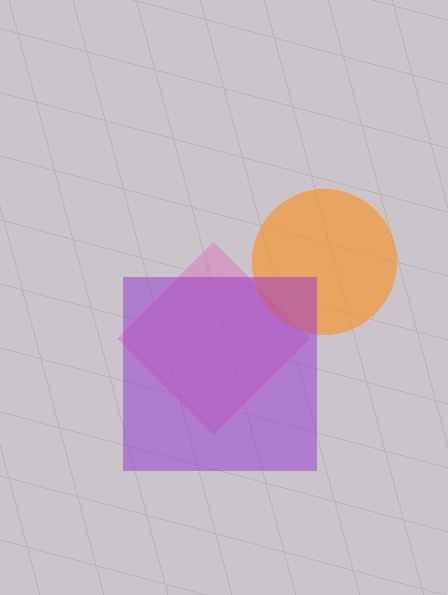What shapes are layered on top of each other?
The layered shapes are: a pink diamond, an orange circle, a purple square.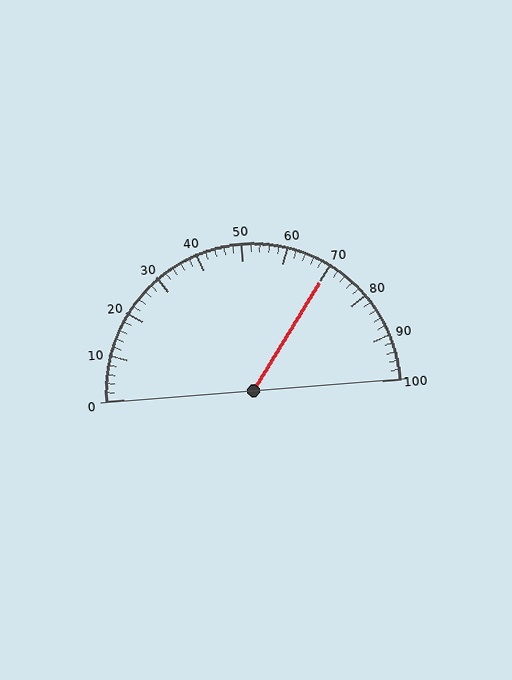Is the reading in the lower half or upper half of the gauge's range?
The reading is in the upper half of the range (0 to 100).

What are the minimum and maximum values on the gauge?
The gauge ranges from 0 to 100.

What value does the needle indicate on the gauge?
The needle indicates approximately 70.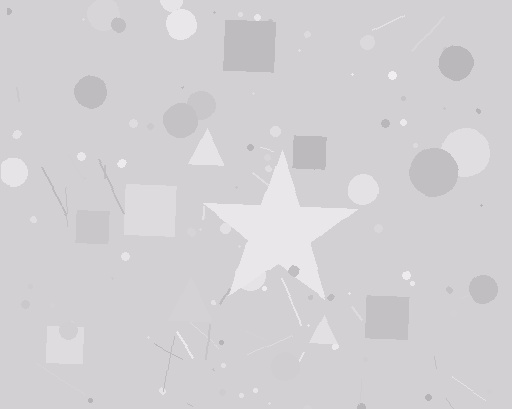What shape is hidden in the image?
A star is hidden in the image.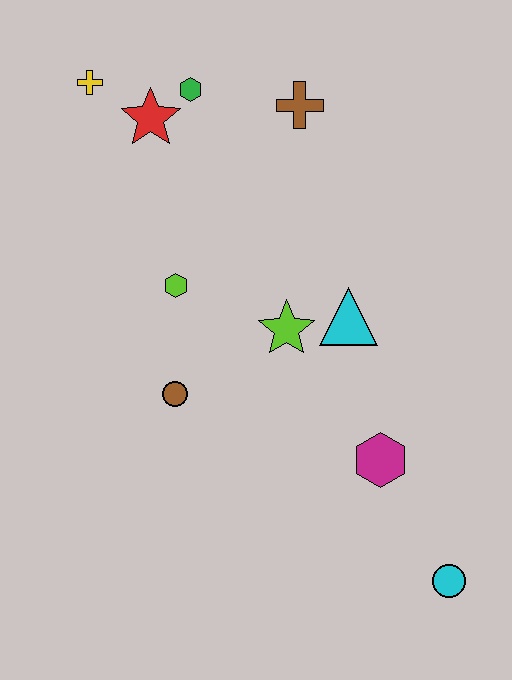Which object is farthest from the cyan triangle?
The yellow cross is farthest from the cyan triangle.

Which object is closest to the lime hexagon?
The brown circle is closest to the lime hexagon.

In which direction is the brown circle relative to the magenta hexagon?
The brown circle is to the left of the magenta hexagon.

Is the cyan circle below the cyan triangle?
Yes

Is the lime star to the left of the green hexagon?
No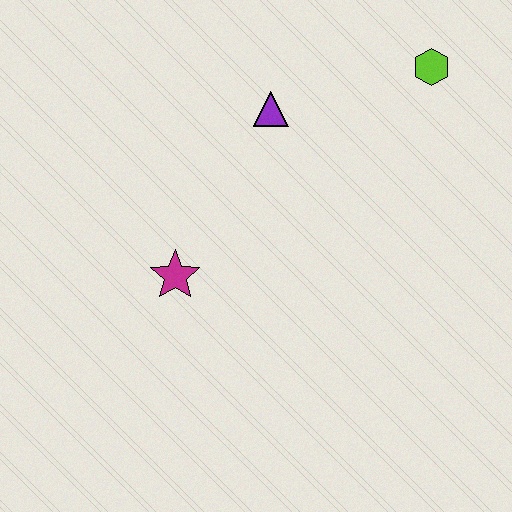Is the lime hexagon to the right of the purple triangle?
Yes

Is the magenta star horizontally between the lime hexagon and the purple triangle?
No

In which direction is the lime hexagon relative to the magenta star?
The lime hexagon is to the right of the magenta star.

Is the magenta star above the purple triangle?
No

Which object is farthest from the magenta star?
The lime hexagon is farthest from the magenta star.